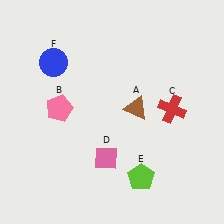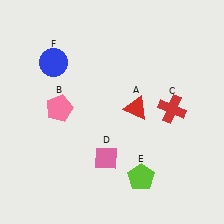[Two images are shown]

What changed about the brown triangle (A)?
In Image 1, A is brown. In Image 2, it changed to red.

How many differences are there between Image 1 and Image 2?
There is 1 difference between the two images.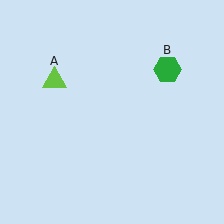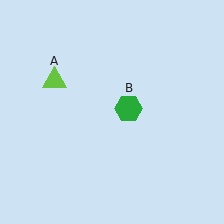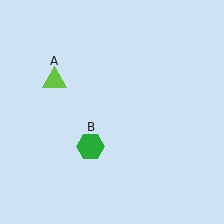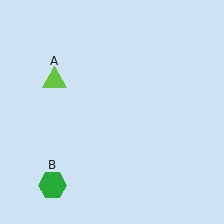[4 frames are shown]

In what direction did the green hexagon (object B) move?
The green hexagon (object B) moved down and to the left.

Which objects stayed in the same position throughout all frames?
Lime triangle (object A) remained stationary.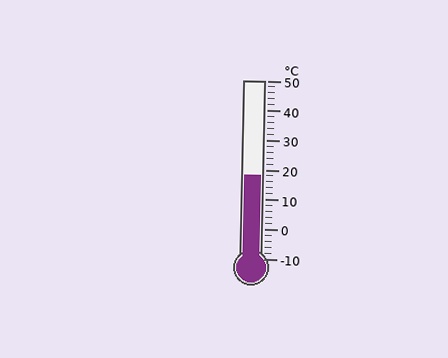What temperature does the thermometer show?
The thermometer shows approximately 18°C.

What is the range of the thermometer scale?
The thermometer scale ranges from -10°C to 50°C.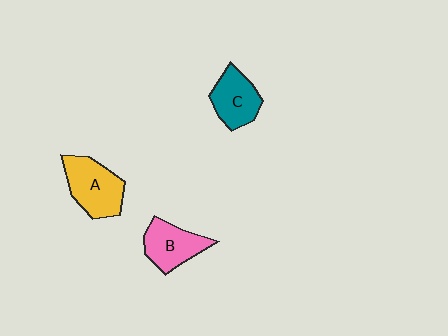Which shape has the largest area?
Shape A (yellow).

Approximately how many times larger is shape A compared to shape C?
Approximately 1.2 times.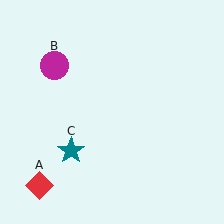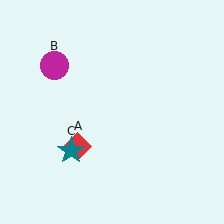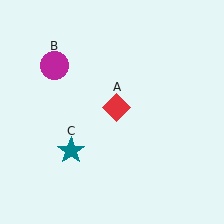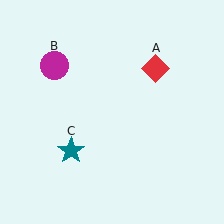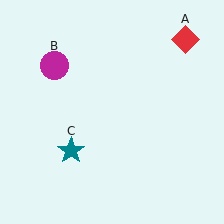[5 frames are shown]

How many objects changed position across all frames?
1 object changed position: red diamond (object A).